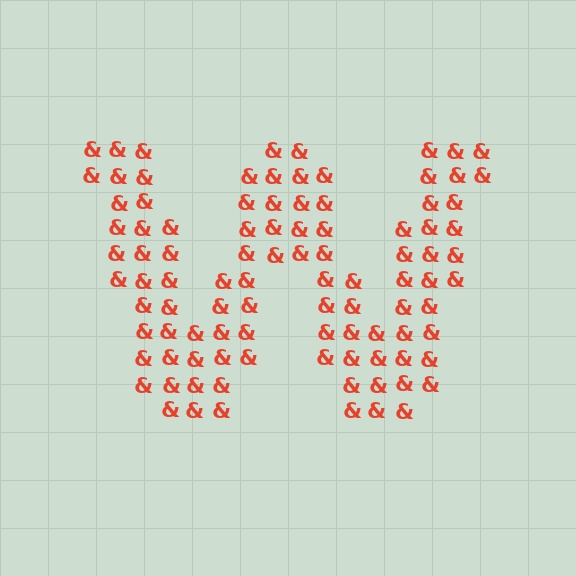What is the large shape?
The large shape is the letter W.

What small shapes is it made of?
It is made of small ampersands.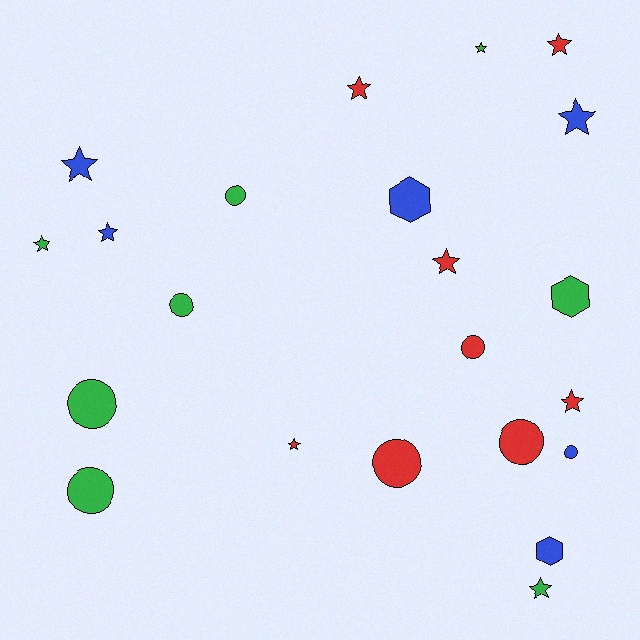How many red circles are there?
There are 3 red circles.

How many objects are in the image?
There are 22 objects.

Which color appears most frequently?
Red, with 8 objects.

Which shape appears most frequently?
Star, with 11 objects.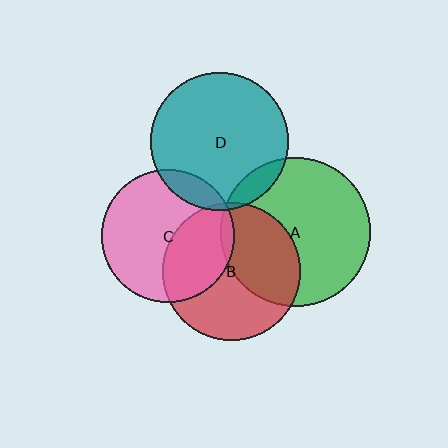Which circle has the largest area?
Circle A (green).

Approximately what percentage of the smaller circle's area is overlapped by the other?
Approximately 10%.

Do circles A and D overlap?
Yes.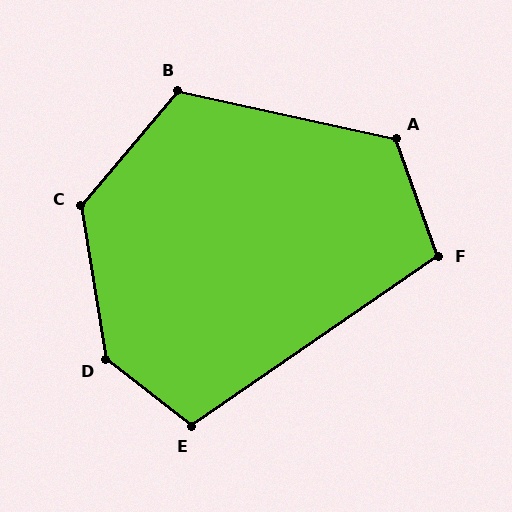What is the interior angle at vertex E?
Approximately 107 degrees (obtuse).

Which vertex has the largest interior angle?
D, at approximately 137 degrees.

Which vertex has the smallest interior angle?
F, at approximately 105 degrees.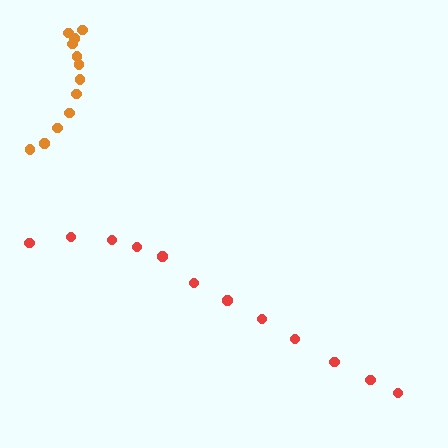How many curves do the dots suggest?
There are 2 distinct paths.